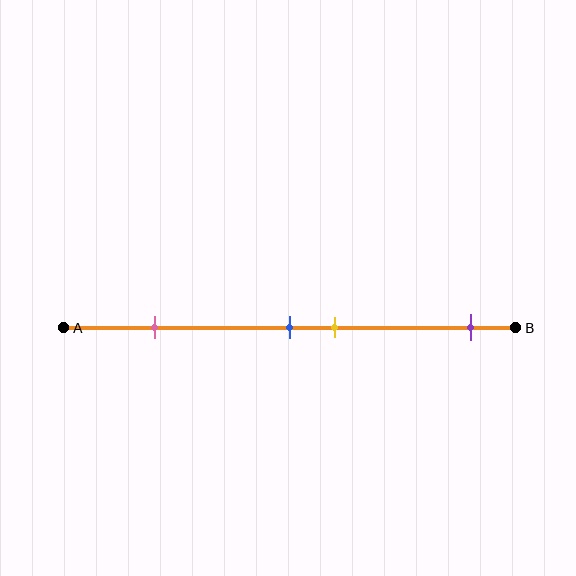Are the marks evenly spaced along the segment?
No, the marks are not evenly spaced.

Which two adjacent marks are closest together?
The blue and yellow marks are the closest adjacent pair.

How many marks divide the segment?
There are 4 marks dividing the segment.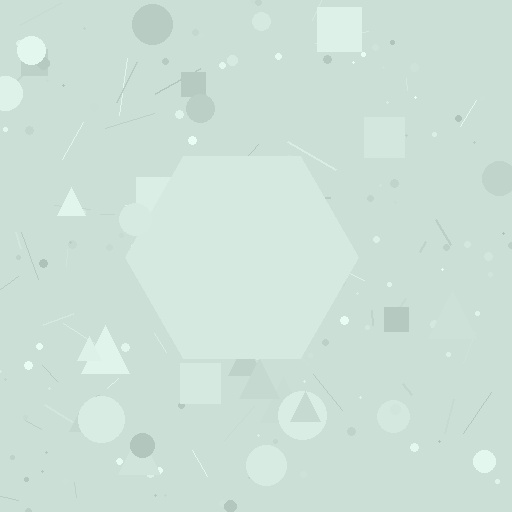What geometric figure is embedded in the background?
A hexagon is embedded in the background.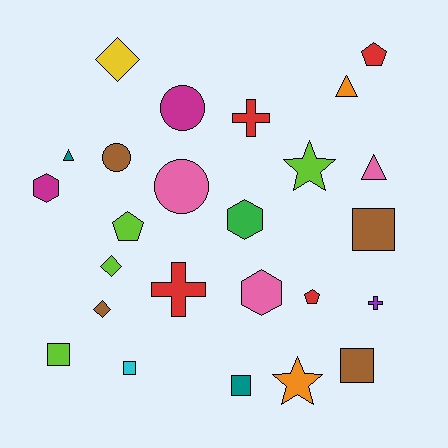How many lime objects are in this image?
There are 4 lime objects.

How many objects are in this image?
There are 25 objects.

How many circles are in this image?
There are 3 circles.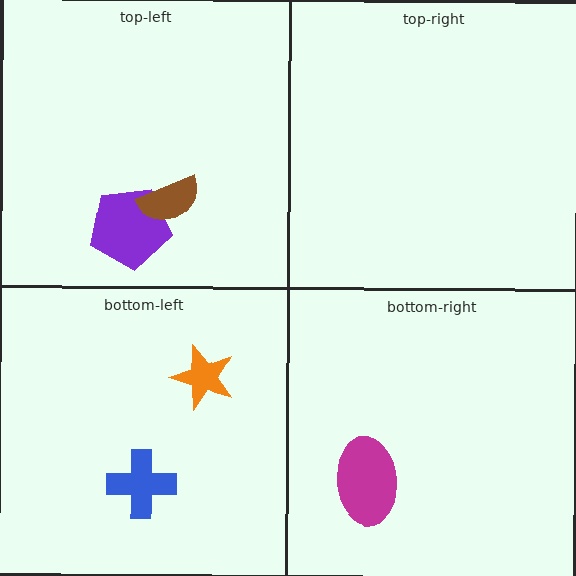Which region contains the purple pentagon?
The top-left region.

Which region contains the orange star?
The bottom-left region.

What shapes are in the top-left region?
The purple pentagon, the brown semicircle.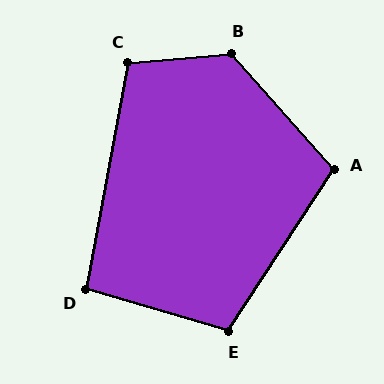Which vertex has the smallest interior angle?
D, at approximately 96 degrees.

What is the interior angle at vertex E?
Approximately 107 degrees (obtuse).